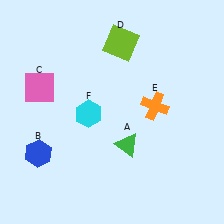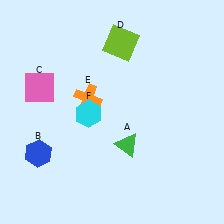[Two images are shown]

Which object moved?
The orange cross (E) moved left.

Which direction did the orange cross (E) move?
The orange cross (E) moved left.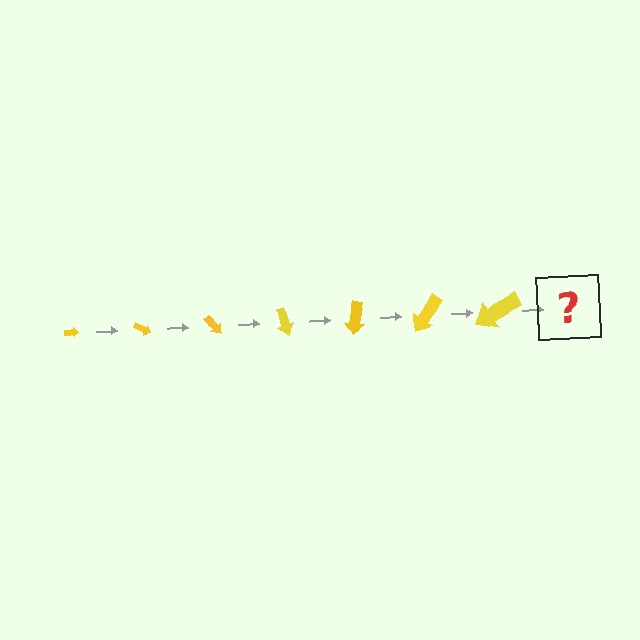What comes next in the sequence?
The next element should be an arrow, larger than the previous one and rotated 175 degrees from the start.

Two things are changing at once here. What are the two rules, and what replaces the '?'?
The two rules are that the arrow grows larger each step and it rotates 25 degrees each step. The '?' should be an arrow, larger than the previous one and rotated 175 degrees from the start.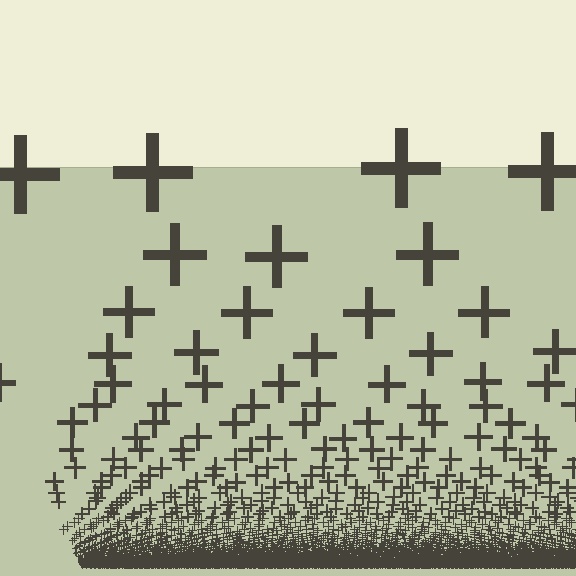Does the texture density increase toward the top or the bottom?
Density increases toward the bottom.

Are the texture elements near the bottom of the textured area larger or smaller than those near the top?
Smaller. The gradient is inverted — elements near the bottom are smaller and denser.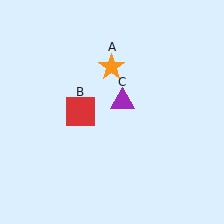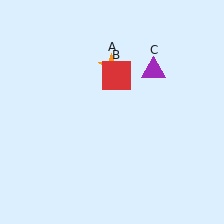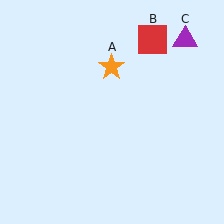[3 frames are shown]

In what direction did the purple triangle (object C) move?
The purple triangle (object C) moved up and to the right.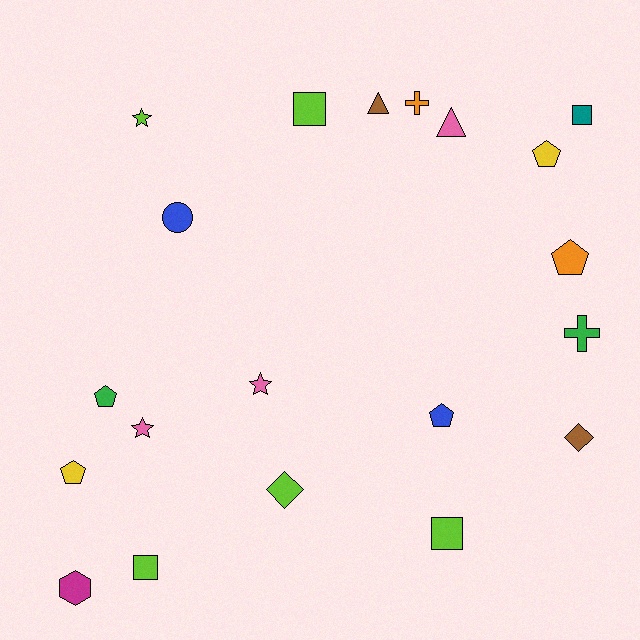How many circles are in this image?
There is 1 circle.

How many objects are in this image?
There are 20 objects.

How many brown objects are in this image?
There are 2 brown objects.